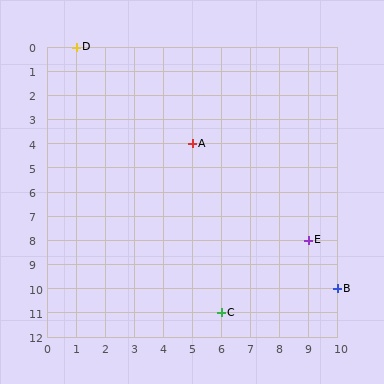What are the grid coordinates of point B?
Point B is at grid coordinates (10, 10).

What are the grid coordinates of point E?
Point E is at grid coordinates (9, 8).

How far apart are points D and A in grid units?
Points D and A are 4 columns and 4 rows apart (about 5.7 grid units diagonally).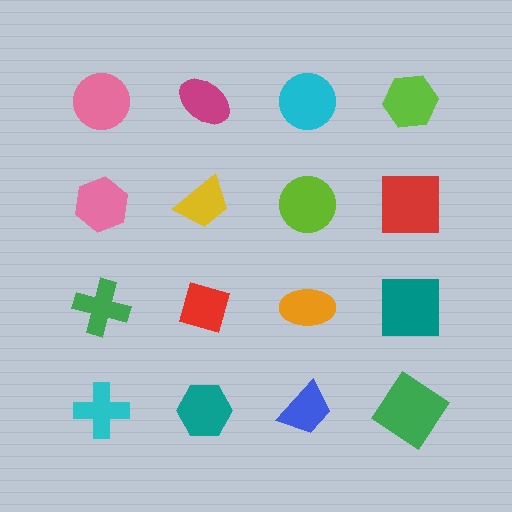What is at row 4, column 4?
A green diamond.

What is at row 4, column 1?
A cyan cross.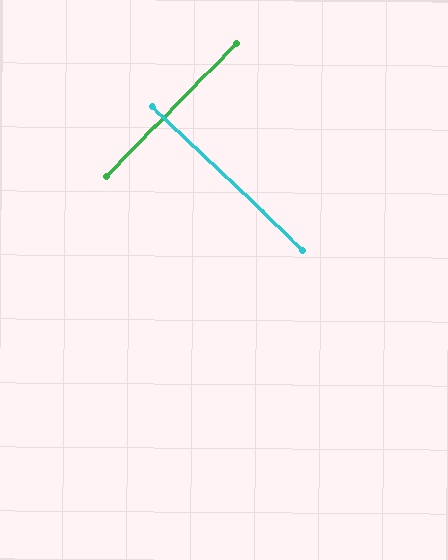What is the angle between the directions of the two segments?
Approximately 90 degrees.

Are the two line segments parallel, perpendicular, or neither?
Perpendicular — they meet at approximately 90°.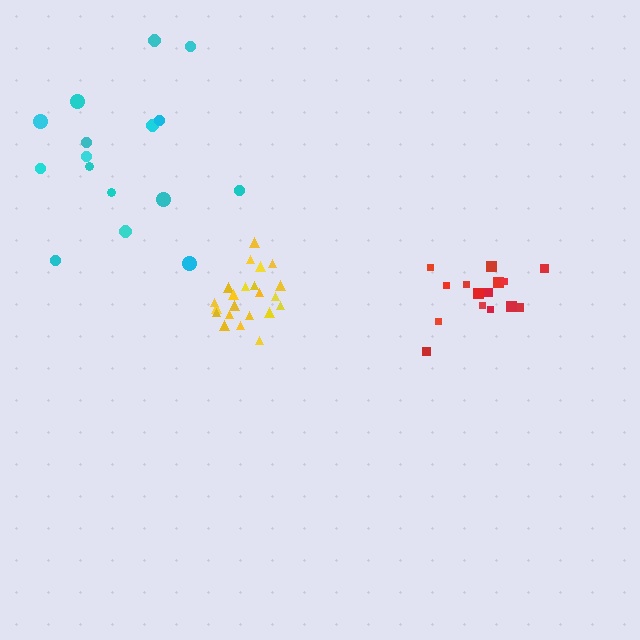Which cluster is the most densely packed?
Yellow.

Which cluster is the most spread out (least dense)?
Cyan.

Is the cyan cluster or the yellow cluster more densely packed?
Yellow.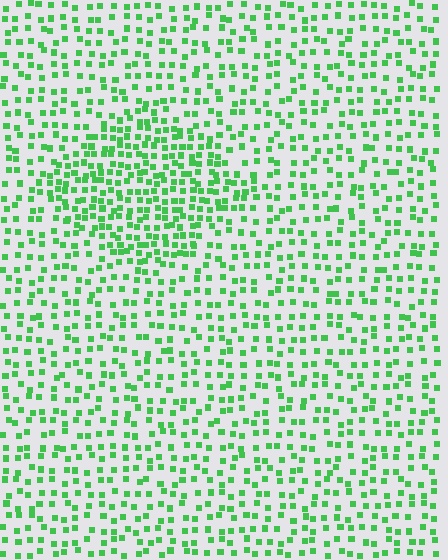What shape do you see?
I see a diamond.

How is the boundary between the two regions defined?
The boundary is defined by a change in element density (approximately 1.8x ratio). All elements are the same color, size, and shape.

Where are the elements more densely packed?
The elements are more densely packed inside the diamond boundary.